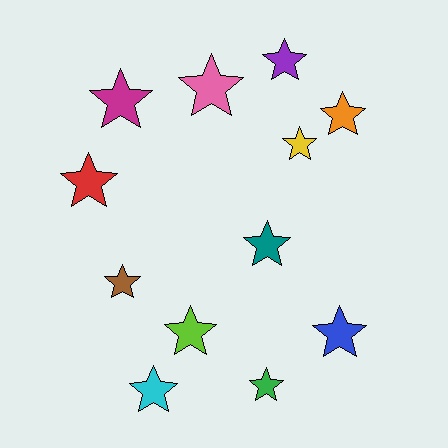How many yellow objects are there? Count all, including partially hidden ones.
There is 1 yellow object.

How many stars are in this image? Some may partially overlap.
There are 12 stars.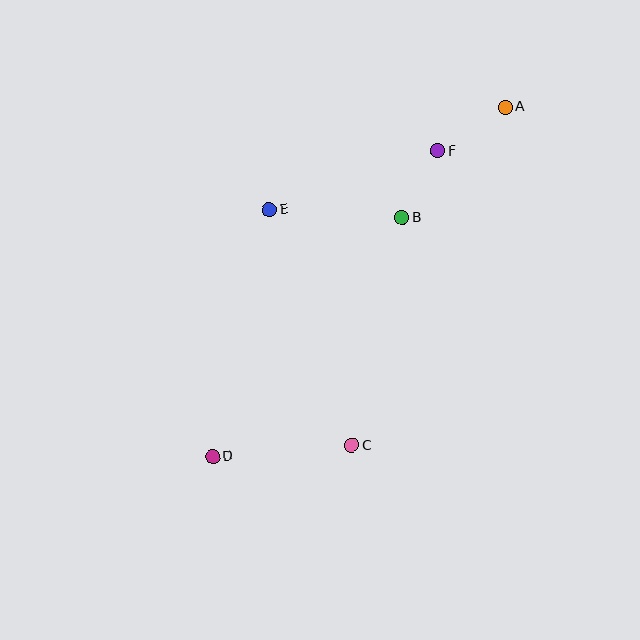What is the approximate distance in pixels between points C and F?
The distance between C and F is approximately 307 pixels.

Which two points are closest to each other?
Points B and F are closest to each other.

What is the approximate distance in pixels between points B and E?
The distance between B and E is approximately 133 pixels.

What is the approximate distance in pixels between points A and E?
The distance between A and E is approximately 257 pixels.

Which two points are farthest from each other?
Points A and D are farthest from each other.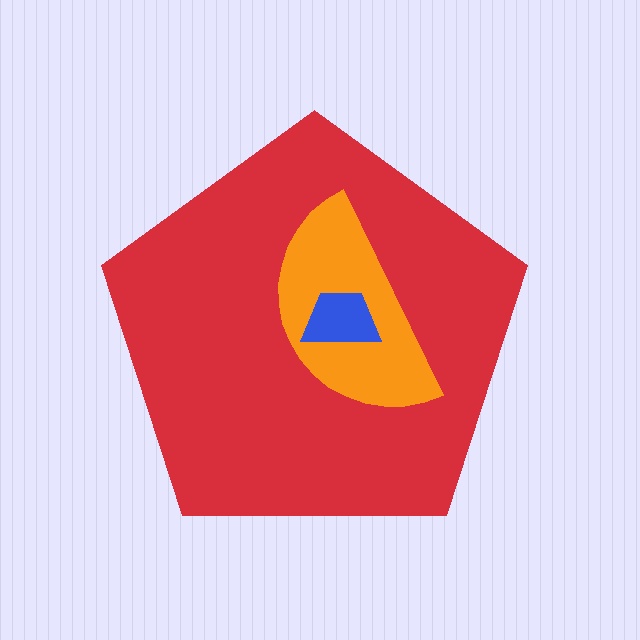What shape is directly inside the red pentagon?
The orange semicircle.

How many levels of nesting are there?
3.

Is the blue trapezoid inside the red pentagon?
Yes.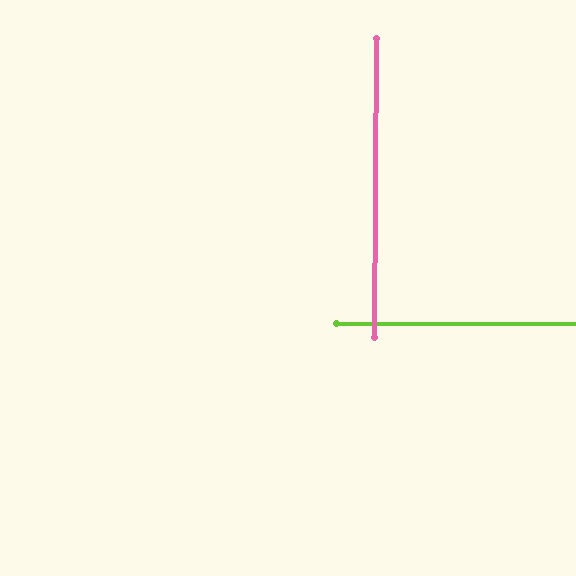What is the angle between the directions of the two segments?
Approximately 90 degrees.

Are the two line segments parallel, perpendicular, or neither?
Perpendicular — they meet at approximately 90°.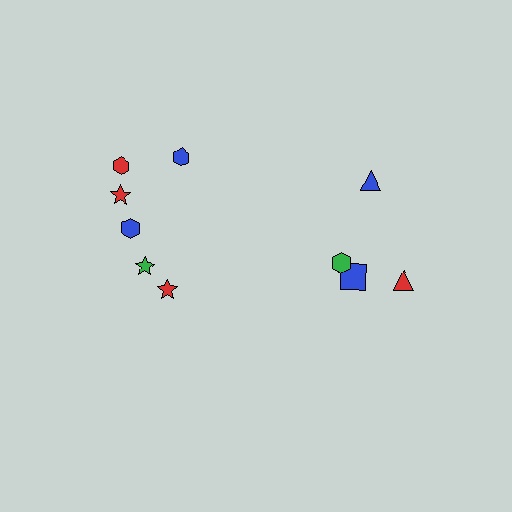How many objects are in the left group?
There are 6 objects.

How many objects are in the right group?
There are 4 objects.